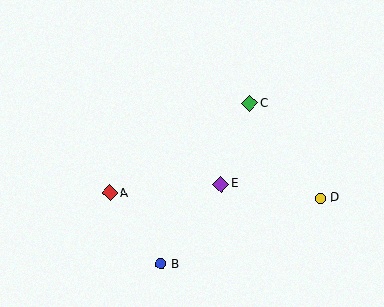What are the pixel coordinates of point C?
Point C is at (250, 103).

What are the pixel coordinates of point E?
Point E is at (221, 184).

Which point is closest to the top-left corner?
Point A is closest to the top-left corner.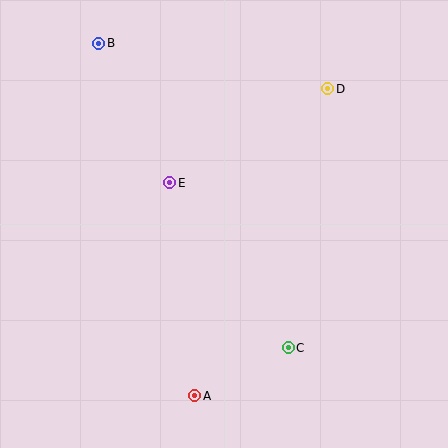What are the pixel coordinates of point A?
Point A is at (195, 396).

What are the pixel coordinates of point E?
Point E is at (170, 183).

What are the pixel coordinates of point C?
Point C is at (288, 348).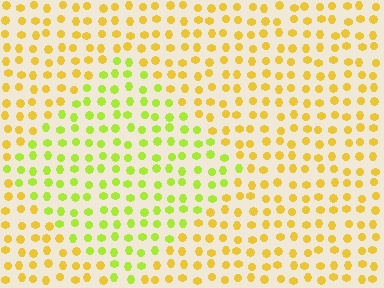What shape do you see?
I see a diamond.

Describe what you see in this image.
The image is filled with small yellow elements in a uniform arrangement. A diamond-shaped region is visible where the elements are tinted to a slightly different hue, forming a subtle color boundary.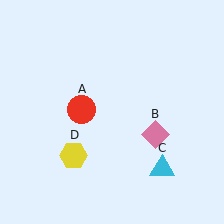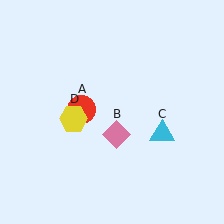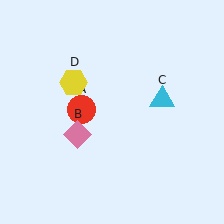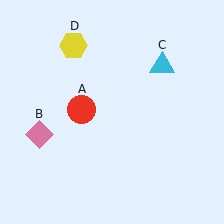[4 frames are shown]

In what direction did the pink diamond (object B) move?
The pink diamond (object B) moved left.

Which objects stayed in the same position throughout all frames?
Red circle (object A) remained stationary.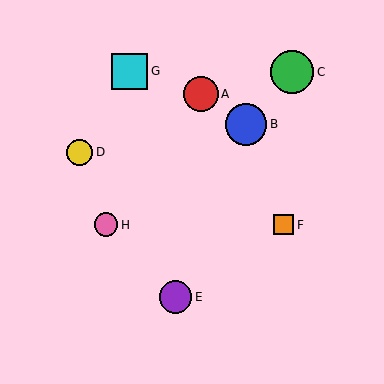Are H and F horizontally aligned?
Yes, both are at y≈225.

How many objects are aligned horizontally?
2 objects (F, H) are aligned horizontally.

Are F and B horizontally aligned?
No, F is at y≈225 and B is at y≈124.